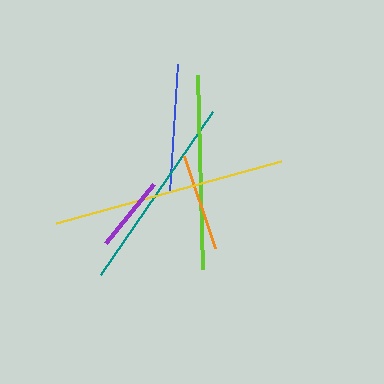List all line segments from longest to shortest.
From longest to shortest: yellow, teal, lime, blue, orange, purple.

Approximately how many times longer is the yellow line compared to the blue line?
The yellow line is approximately 1.8 times the length of the blue line.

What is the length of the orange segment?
The orange segment is approximately 98 pixels long.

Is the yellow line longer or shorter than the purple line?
The yellow line is longer than the purple line.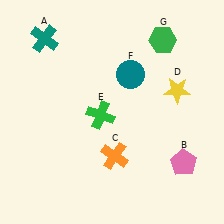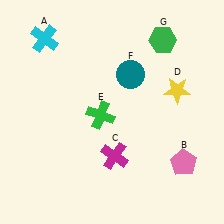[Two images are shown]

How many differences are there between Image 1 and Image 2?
There are 2 differences between the two images.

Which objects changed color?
A changed from teal to cyan. C changed from orange to magenta.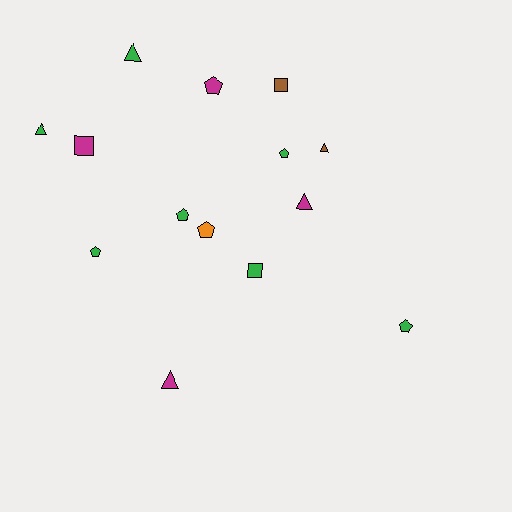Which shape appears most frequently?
Pentagon, with 6 objects.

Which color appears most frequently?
Green, with 7 objects.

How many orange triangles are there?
There are no orange triangles.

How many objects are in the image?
There are 14 objects.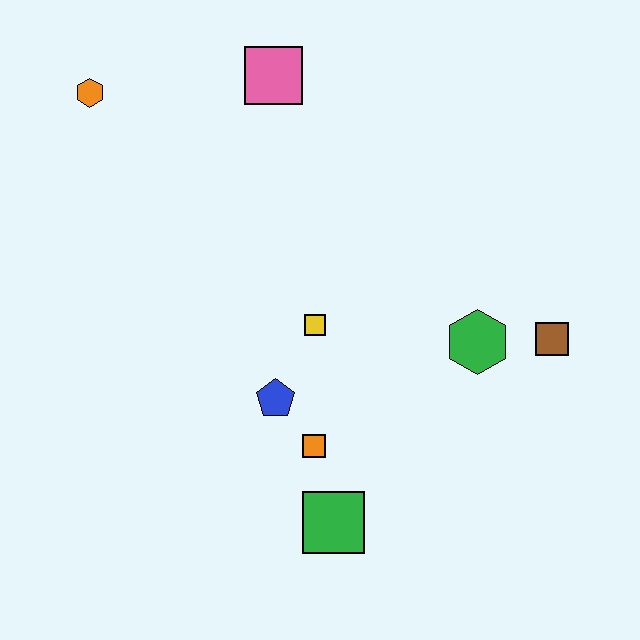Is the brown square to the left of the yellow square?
No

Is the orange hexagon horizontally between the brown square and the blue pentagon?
No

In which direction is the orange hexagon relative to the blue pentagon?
The orange hexagon is above the blue pentagon.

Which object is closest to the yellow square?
The blue pentagon is closest to the yellow square.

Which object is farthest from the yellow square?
The orange hexagon is farthest from the yellow square.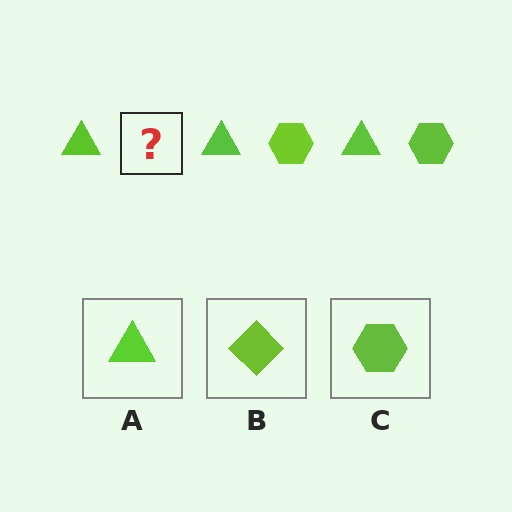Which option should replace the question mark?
Option C.